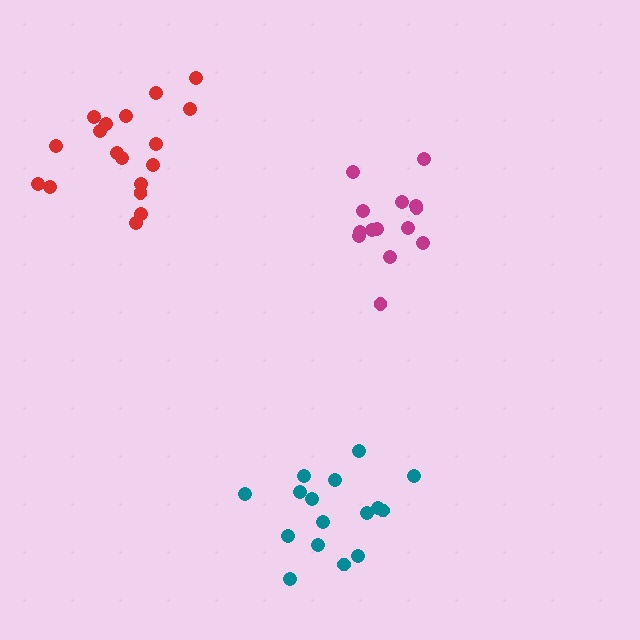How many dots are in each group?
Group 1: 14 dots, Group 2: 18 dots, Group 3: 16 dots (48 total).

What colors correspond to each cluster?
The clusters are colored: magenta, red, teal.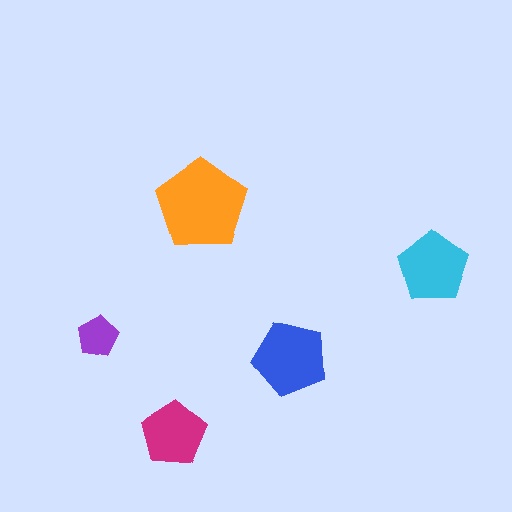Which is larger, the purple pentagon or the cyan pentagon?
The cyan one.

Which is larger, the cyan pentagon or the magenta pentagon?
The cyan one.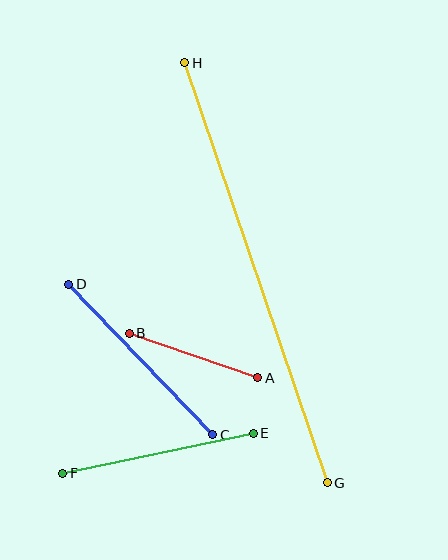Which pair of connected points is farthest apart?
Points G and H are farthest apart.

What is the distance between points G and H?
The distance is approximately 444 pixels.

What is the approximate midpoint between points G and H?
The midpoint is at approximately (256, 273) pixels.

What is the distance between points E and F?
The distance is approximately 195 pixels.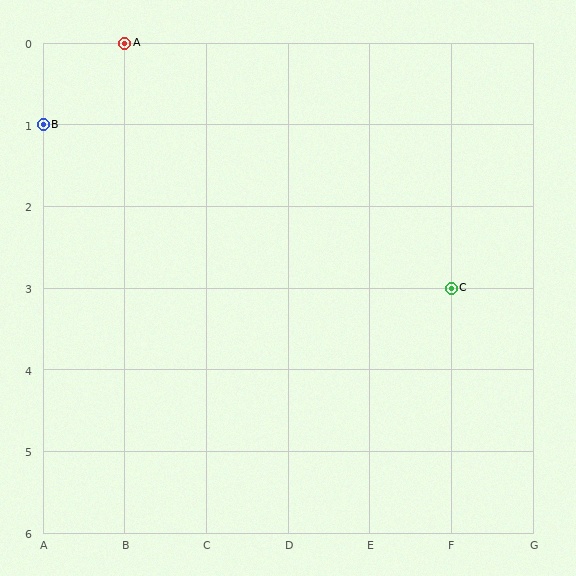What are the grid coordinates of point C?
Point C is at grid coordinates (F, 3).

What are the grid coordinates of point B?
Point B is at grid coordinates (A, 1).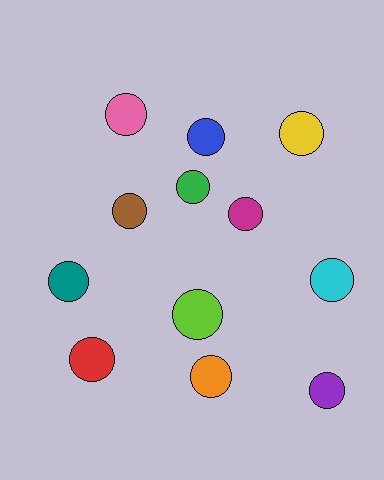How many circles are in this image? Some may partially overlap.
There are 12 circles.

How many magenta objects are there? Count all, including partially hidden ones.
There is 1 magenta object.